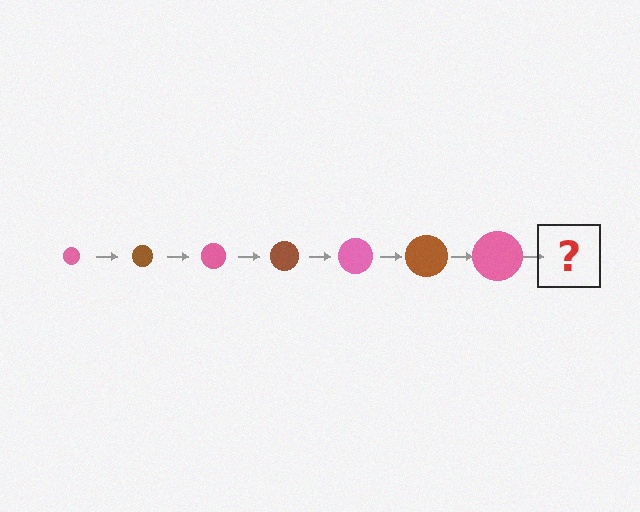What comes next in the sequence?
The next element should be a brown circle, larger than the previous one.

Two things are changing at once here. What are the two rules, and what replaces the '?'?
The two rules are that the circle grows larger each step and the color cycles through pink and brown. The '?' should be a brown circle, larger than the previous one.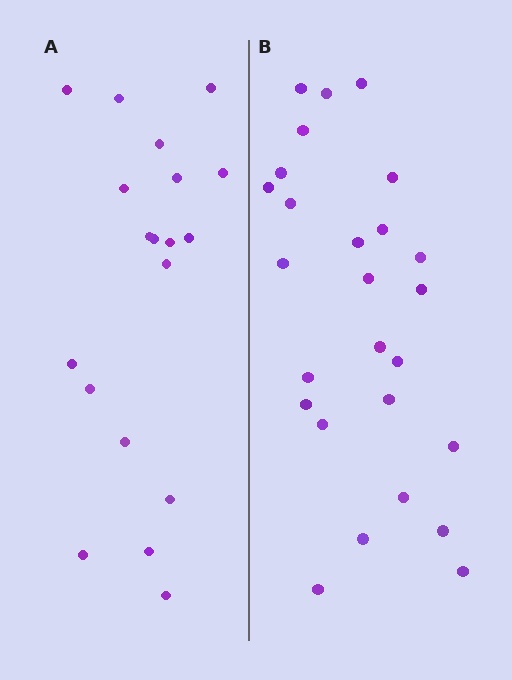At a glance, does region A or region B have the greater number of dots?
Region B (the right region) has more dots.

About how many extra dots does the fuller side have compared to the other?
Region B has roughly 8 or so more dots than region A.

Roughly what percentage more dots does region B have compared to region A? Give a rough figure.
About 35% more.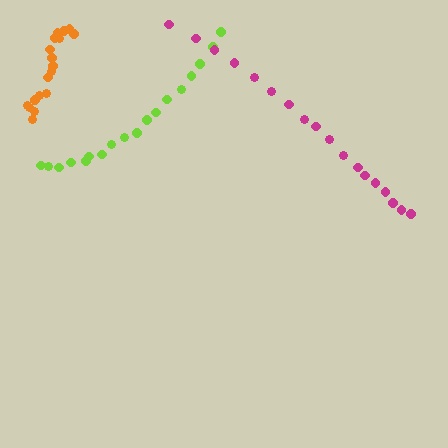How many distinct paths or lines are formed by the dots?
There are 3 distinct paths.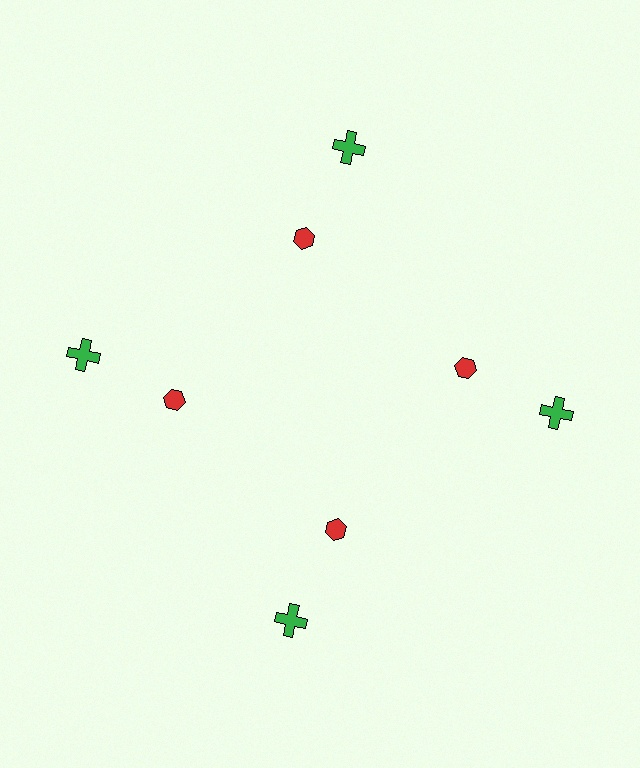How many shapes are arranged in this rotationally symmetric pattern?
There are 8 shapes, arranged in 4 groups of 2.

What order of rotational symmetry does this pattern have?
This pattern has 4-fold rotational symmetry.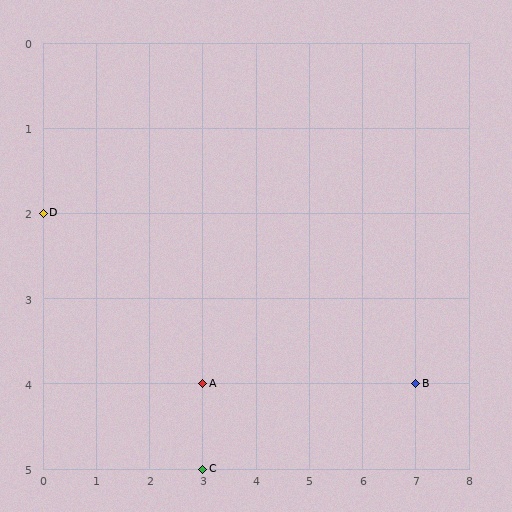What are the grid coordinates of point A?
Point A is at grid coordinates (3, 4).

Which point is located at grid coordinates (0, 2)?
Point D is at (0, 2).